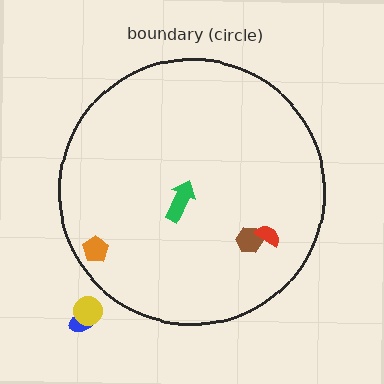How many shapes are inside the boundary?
4 inside, 2 outside.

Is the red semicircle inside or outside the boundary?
Inside.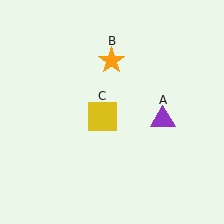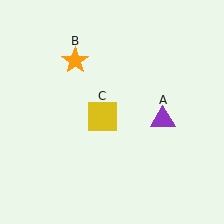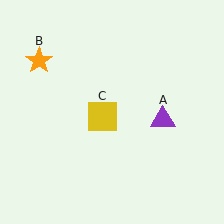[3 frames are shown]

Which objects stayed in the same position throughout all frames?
Purple triangle (object A) and yellow square (object C) remained stationary.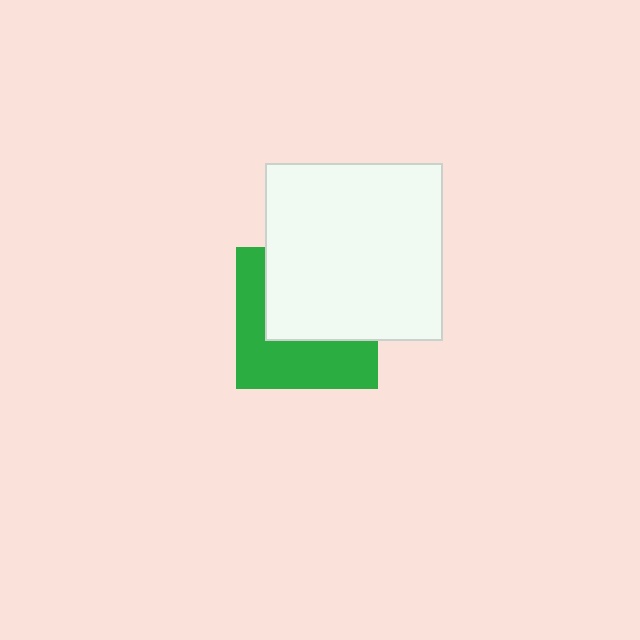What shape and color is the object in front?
The object in front is a white square.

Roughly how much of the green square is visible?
About half of it is visible (roughly 48%).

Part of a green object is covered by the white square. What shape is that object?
It is a square.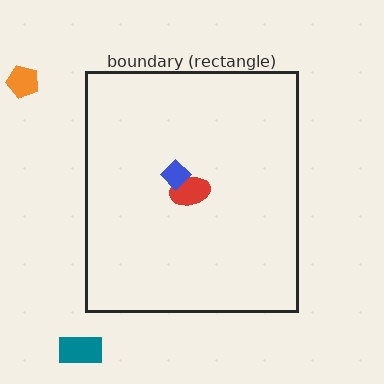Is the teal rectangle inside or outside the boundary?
Outside.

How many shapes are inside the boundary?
2 inside, 2 outside.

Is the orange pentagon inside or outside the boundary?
Outside.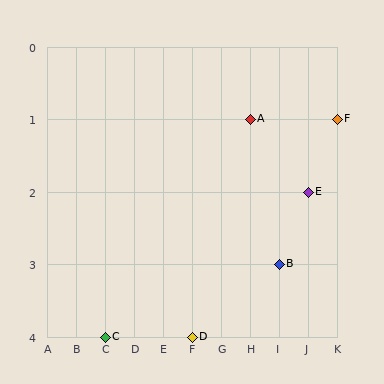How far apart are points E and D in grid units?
Points E and D are 4 columns and 2 rows apart (about 4.5 grid units diagonally).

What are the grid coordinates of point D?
Point D is at grid coordinates (F, 4).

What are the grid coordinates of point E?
Point E is at grid coordinates (J, 2).